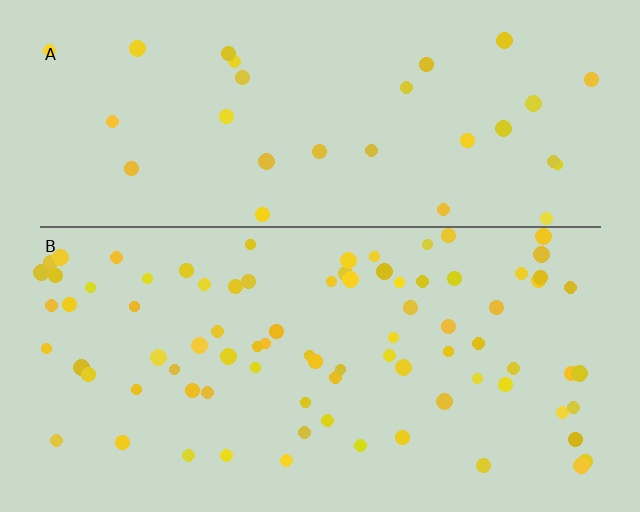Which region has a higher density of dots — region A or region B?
B (the bottom).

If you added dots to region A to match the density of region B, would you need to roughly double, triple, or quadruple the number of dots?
Approximately triple.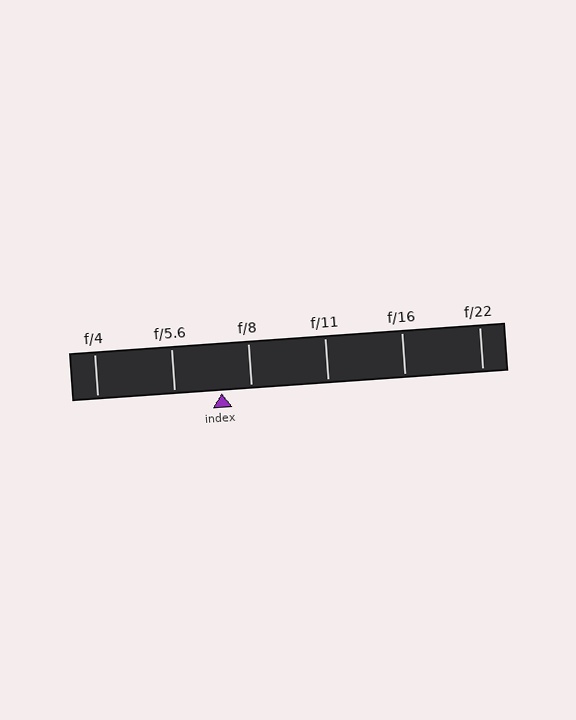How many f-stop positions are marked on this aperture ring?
There are 6 f-stop positions marked.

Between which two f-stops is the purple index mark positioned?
The index mark is between f/5.6 and f/8.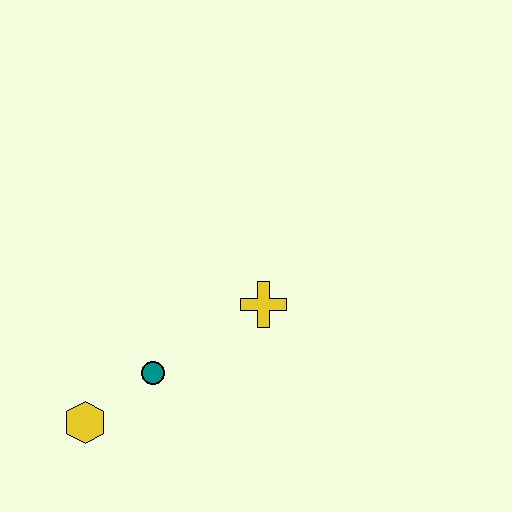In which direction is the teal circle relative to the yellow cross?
The teal circle is to the left of the yellow cross.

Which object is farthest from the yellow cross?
The yellow hexagon is farthest from the yellow cross.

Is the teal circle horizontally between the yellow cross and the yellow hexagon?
Yes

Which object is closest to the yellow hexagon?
The teal circle is closest to the yellow hexagon.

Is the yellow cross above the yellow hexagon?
Yes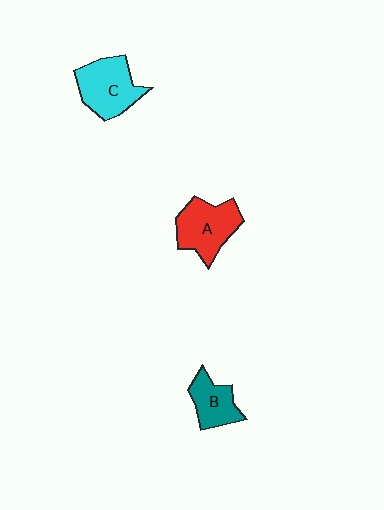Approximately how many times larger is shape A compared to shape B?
Approximately 1.5 times.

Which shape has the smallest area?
Shape B (teal).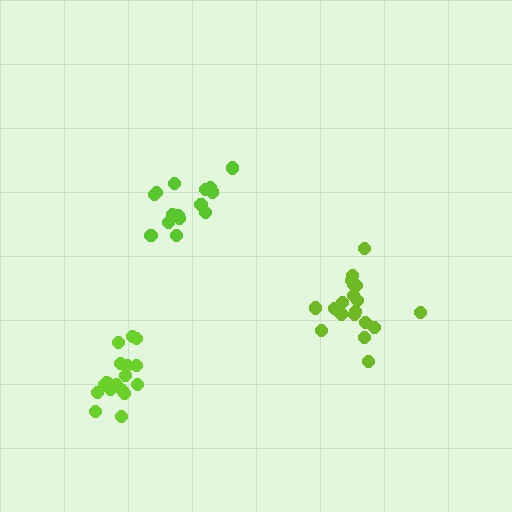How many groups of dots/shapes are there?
There are 3 groups.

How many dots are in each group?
Group 1: 18 dots, Group 2: 15 dots, Group 3: 20 dots (53 total).